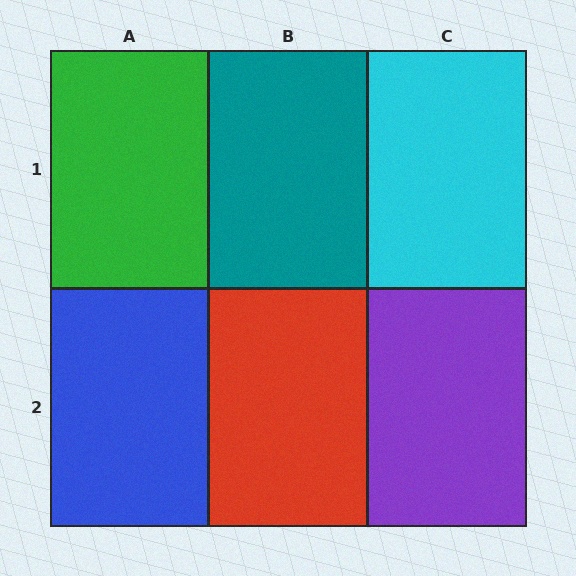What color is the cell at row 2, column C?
Purple.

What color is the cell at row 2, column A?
Blue.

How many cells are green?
1 cell is green.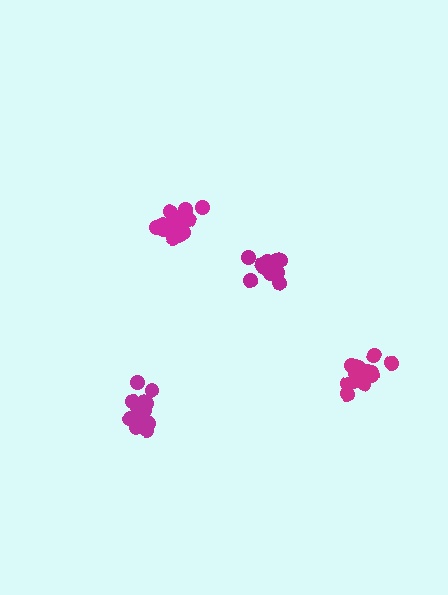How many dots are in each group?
Group 1: 15 dots, Group 2: 17 dots, Group 3: 16 dots, Group 4: 14 dots (62 total).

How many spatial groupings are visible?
There are 4 spatial groupings.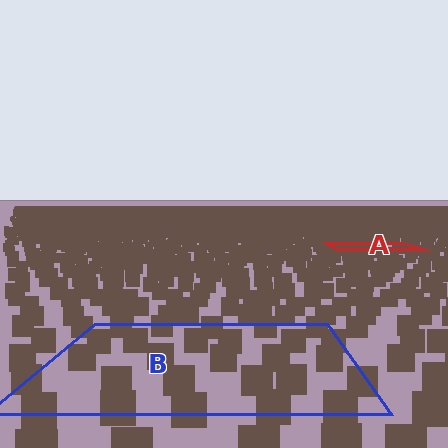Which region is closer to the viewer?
Region B is closer. The texture elements there are larger and more spread out.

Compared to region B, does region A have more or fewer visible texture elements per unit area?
Region A has more texture elements per unit area — they are packed more densely because it is farther away.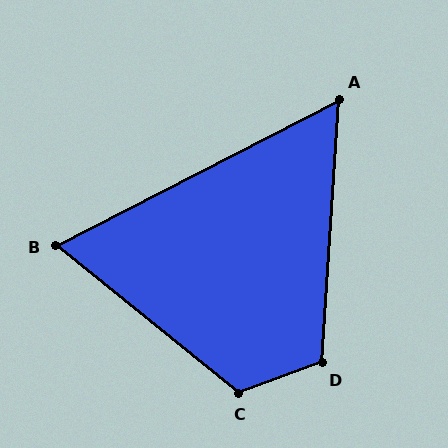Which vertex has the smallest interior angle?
A, at approximately 59 degrees.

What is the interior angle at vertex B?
Approximately 66 degrees (acute).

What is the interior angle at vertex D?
Approximately 114 degrees (obtuse).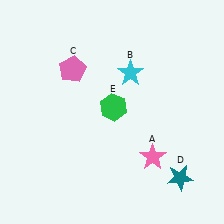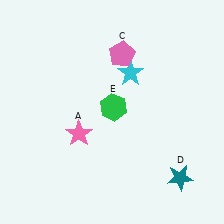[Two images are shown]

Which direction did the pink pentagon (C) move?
The pink pentagon (C) moved right.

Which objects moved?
The objects that moved are: the pink star (A), the pink pentagon (C).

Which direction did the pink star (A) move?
The pink star (A) moved left.